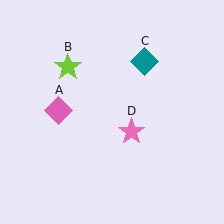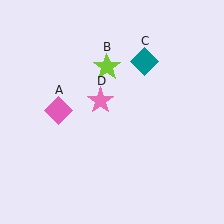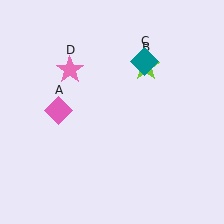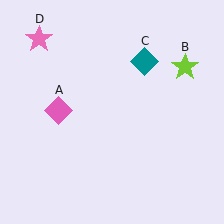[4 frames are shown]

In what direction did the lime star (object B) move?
The lime star (object B) moved right.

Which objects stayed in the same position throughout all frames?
Pink diamond (object A) and teal diamond (object C) remained stationary.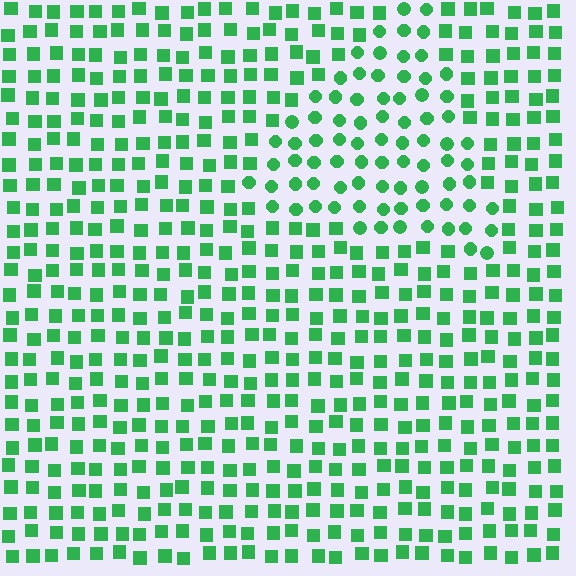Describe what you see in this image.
The image is filled with small green elements arranged in a uniform grid. A triangle-shaped region contains circles, while the surrounding area contains squares. The boundary is defined purely by the change in element shape.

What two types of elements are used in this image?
The image uses circles inside the triangle region and squares outside it.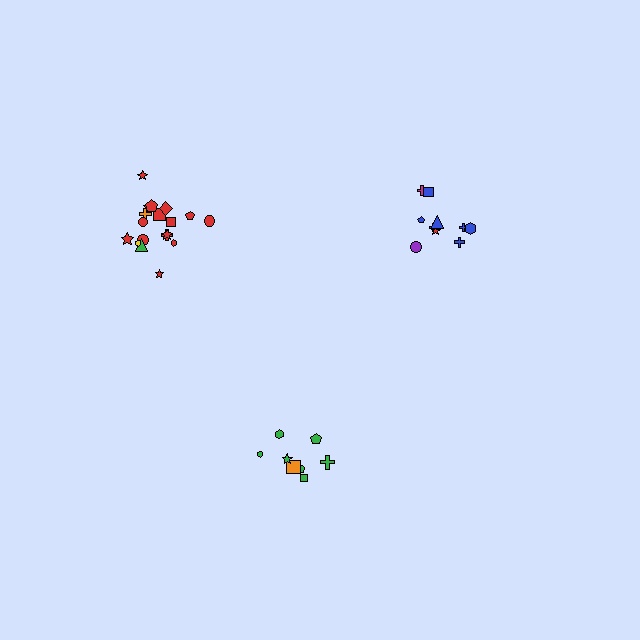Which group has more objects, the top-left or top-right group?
The top-left group.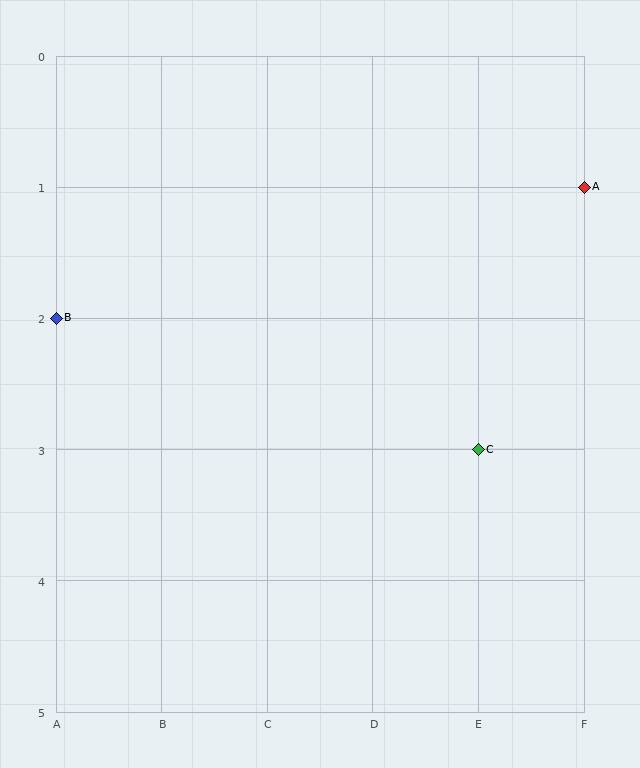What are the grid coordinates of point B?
Point B is at grid coordinates (A, 2).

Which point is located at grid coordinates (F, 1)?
Point A is at (F, 1).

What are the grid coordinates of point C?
Point C is at grid coordinates (E, 3).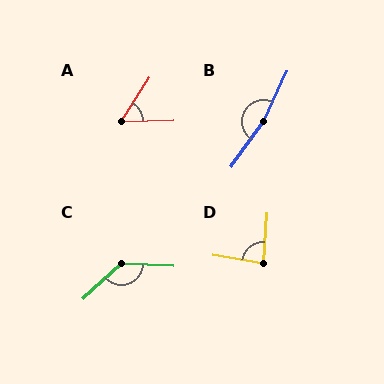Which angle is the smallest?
A, at approximately 55 degrees.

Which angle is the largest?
B, at approximately 170 degrees.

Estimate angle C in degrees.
Approximately 135 degrees.